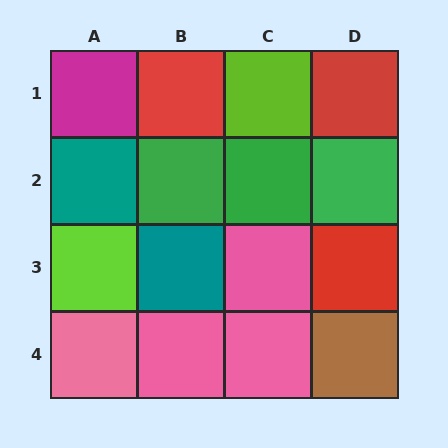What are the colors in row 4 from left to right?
Pink, pink, pink, brown.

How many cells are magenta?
1 cell is magenta.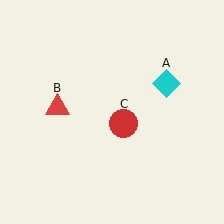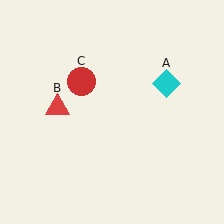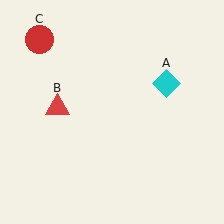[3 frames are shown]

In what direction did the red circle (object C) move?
The red circle (object C) moved up and to the left.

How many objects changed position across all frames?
1 object changed position: red circle (object C).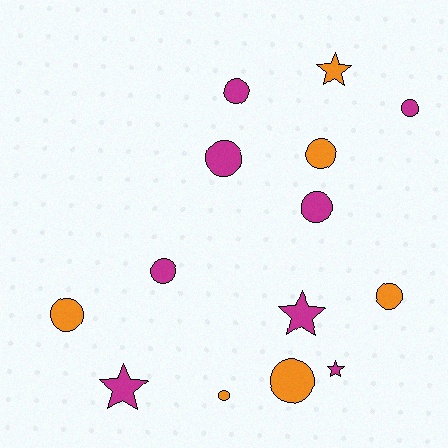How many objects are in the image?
There are 14 objects.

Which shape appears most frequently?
Circle, with 10 objects.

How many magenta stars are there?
There are 3 magenta stars.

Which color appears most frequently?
Magenta, with 8 objects.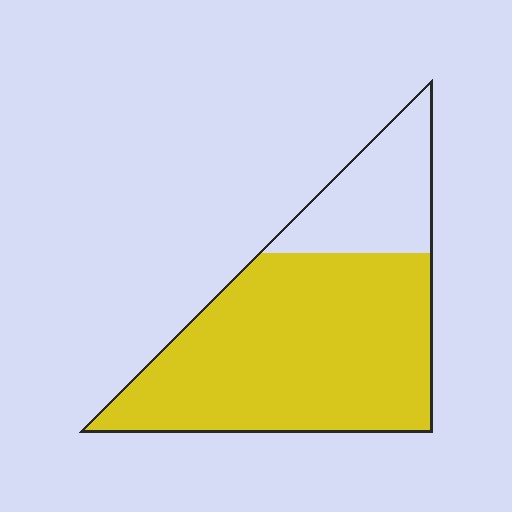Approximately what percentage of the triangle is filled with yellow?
Approximately 75%.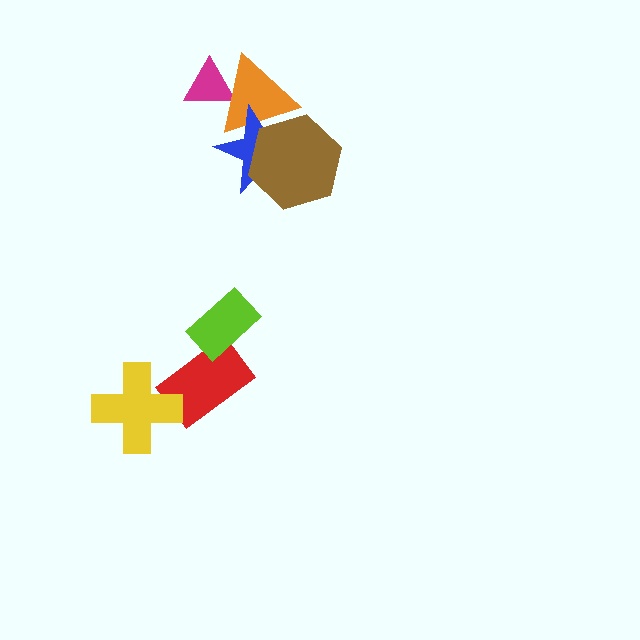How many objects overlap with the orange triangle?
3 objects overlap with the orange triangle.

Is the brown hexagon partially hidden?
No, no other shape covers it.